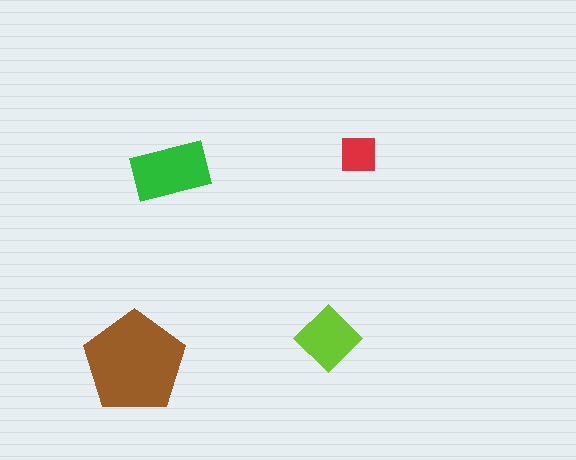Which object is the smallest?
The red square.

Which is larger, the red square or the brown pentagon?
The brown pentagon.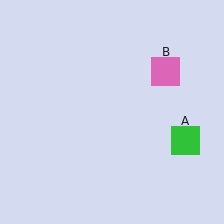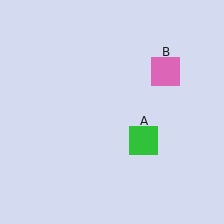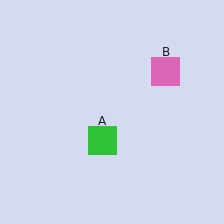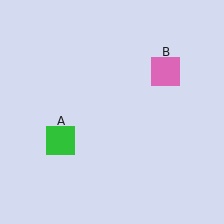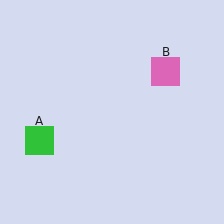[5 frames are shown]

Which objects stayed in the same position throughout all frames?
Pink square (object B) remained stationary.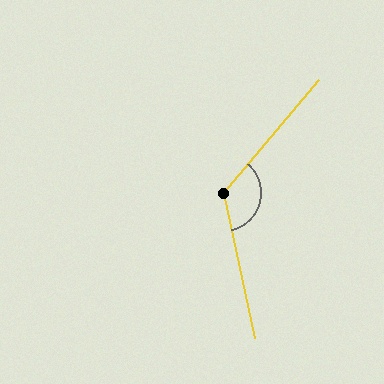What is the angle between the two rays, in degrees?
Approximately 127 degrees.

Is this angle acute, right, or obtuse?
It is obtuse.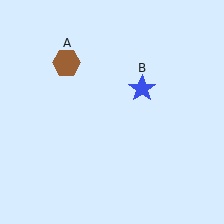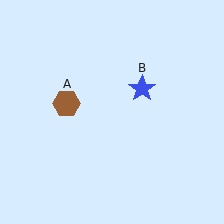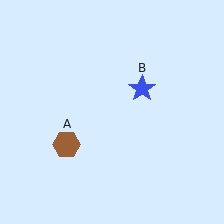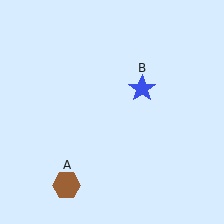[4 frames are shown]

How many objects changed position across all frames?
1 object changed position: brown hexagon (object A).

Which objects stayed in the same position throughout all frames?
Blue star (object B) remained stationary.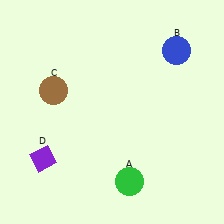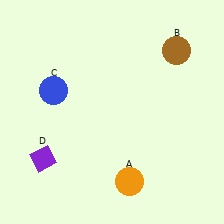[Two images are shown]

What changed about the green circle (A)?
In Image 1, A is green. In Image 2, it changed to orange.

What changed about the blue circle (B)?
In Image 1, B is blue. In Image 2, it changed to brown.